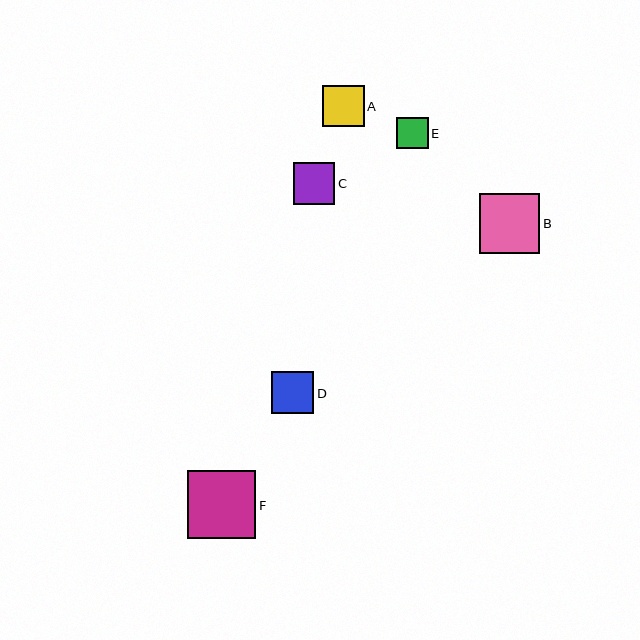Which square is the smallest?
Square E is the smallest with a size of approximately 32 pixels.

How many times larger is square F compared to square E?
Square F is approximately 2.2 times the size of square E.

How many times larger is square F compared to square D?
Square F is approximately 1.6 times the size of square D.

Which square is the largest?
Square F is the largest with a size of approximately 68 pixels.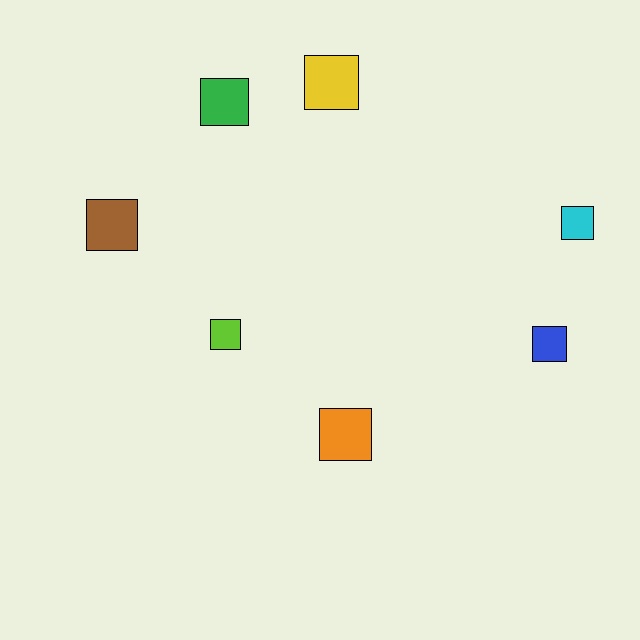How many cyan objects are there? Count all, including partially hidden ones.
There is 1 cyan object.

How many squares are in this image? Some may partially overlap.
There are 7 squares.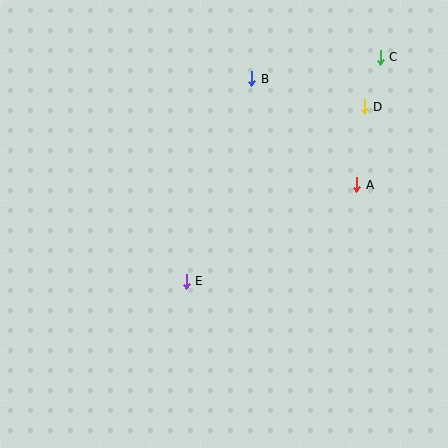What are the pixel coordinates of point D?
Point D is at (364, 107).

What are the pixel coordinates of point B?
Point B is at (252, 79).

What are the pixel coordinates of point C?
Point C is at (380, 57).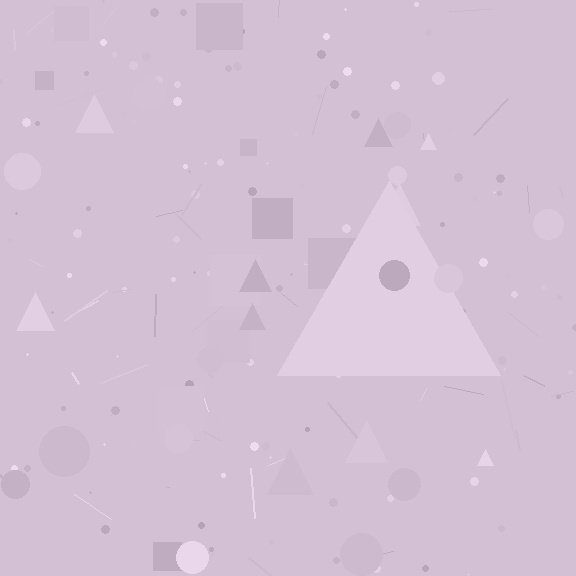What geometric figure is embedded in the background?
A triangle is embedded in the background.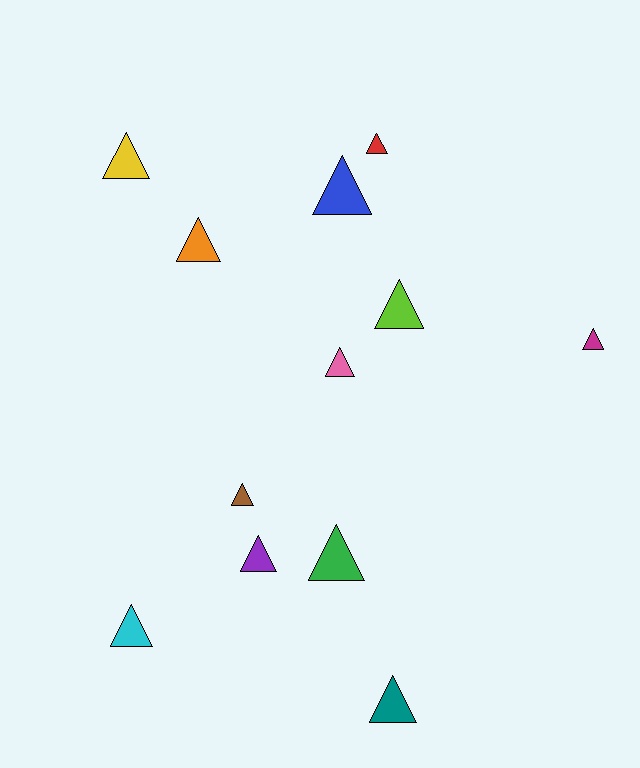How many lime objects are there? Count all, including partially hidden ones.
There is 1 lime object.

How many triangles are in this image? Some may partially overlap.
There are 12 triangles.